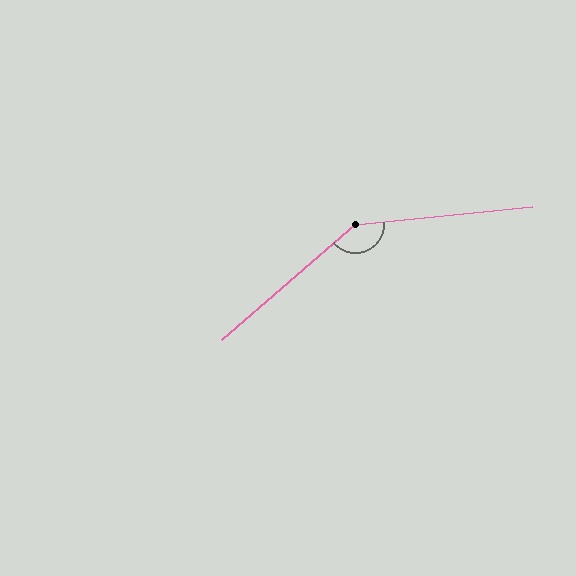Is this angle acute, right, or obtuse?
It is obtuse.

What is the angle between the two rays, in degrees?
Approximately 145 degrees.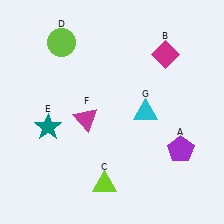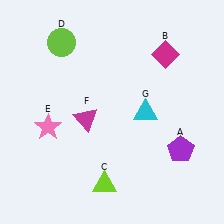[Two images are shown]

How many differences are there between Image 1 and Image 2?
There is 1 difference between the two images.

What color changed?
The star (E) changed from teal in Image 1 to pink in Image 2.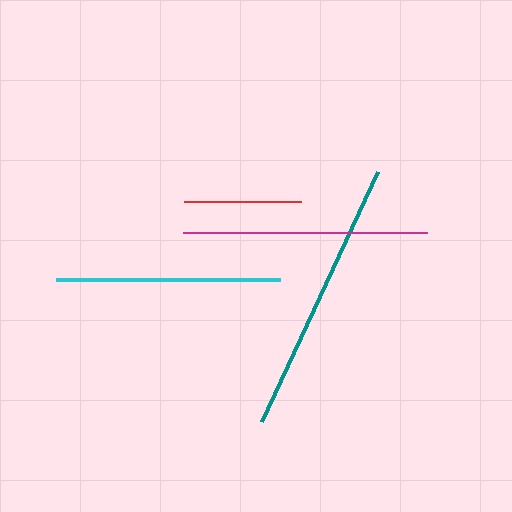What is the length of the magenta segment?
The magenta segment is approximately 245 pixels long.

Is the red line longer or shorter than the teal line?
The teal line is longer than the red line.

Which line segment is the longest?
The teal line is the longest at approximately 276 pixels.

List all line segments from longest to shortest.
From longest to shortest: teal, magenta, cyan, red.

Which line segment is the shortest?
The red line is the shortest at approximately 116 pixels.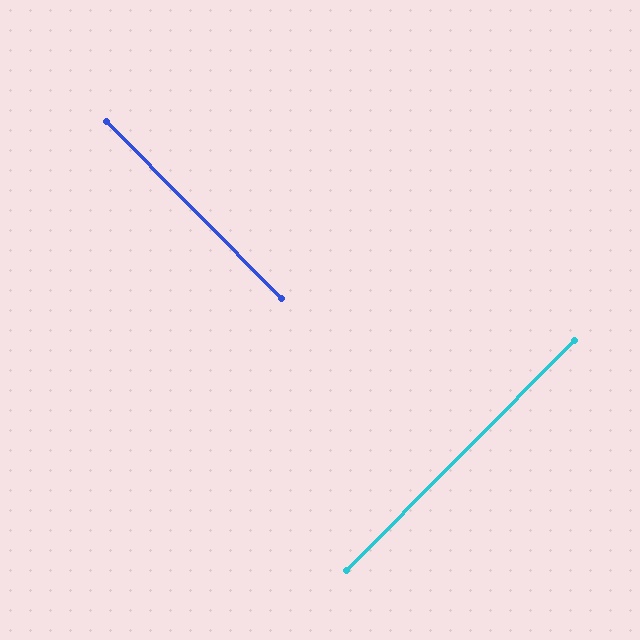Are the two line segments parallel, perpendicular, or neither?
Perpendicular — they meet at approximately 90°.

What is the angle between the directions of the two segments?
Approximately 90 degrees.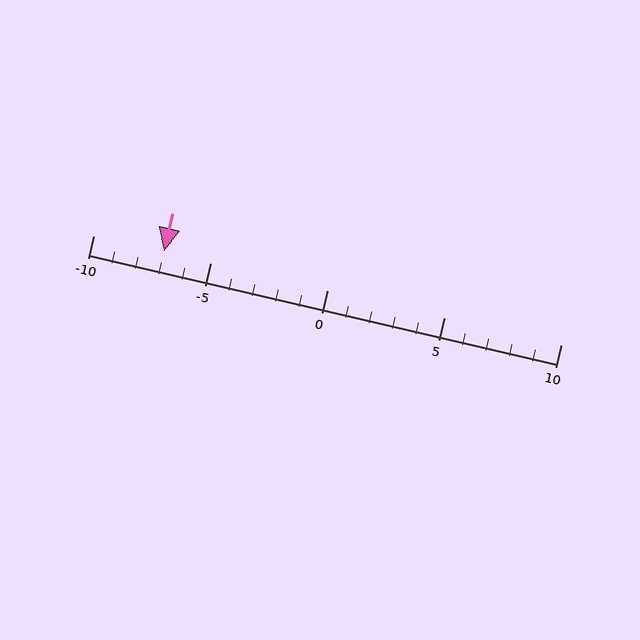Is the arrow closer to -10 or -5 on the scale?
The arrow is closer to -5.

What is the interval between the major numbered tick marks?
The major tick marks are spaced 5 units apart.